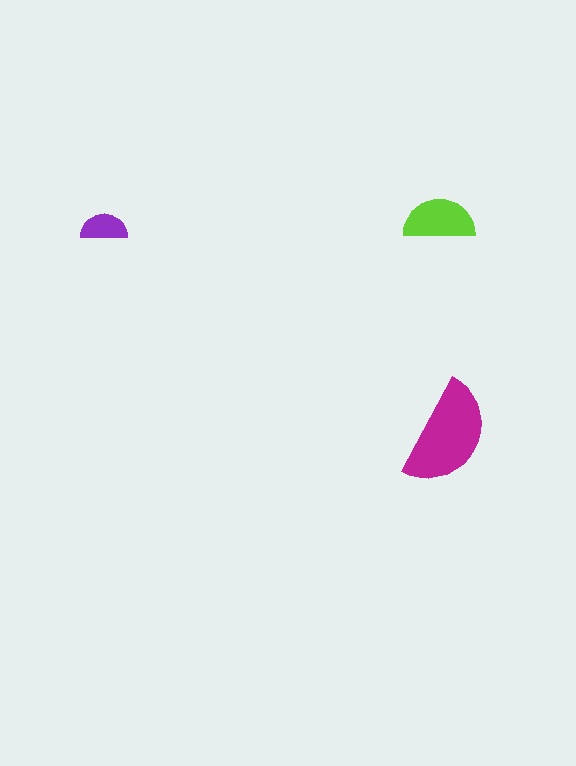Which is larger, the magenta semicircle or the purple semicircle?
The magenta one.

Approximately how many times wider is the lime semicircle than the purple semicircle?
About 1.5 times wider.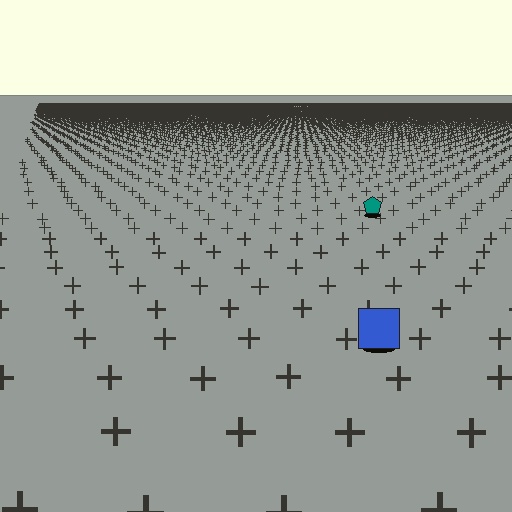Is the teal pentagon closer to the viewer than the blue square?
No. The blue square is closer — you can tell from the texture gradient: the ground texture is coarser near it.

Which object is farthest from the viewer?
The teal pentagon is farthest from the viewer. It appears smaller and the ground texture around it is denser.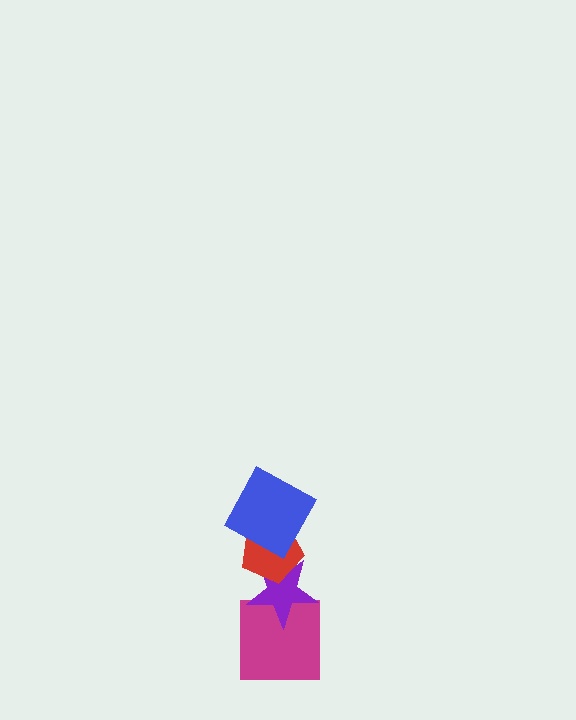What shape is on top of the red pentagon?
The blue square is on top of the red pentagon.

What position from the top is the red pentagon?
The red pentagon is 2nd from the top.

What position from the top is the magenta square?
The magenta square is 4th from the top.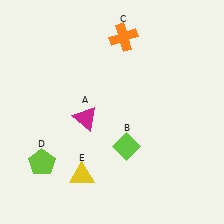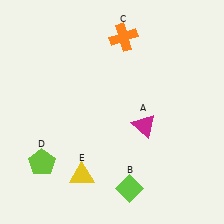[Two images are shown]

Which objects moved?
The objects that moved are: the magenta triangle (A), the lime diamond (B).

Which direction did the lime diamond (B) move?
The lime diamond (B) moved down.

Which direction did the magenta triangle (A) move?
The magenta triangle (A) moved right.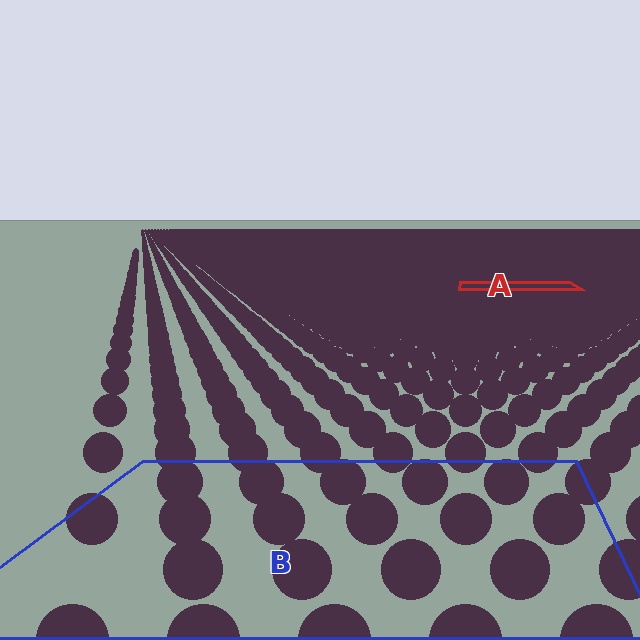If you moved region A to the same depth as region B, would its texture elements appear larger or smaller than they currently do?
They would appear larger. At a closer depth, the same texture elements are projected at a bigger on-screen size.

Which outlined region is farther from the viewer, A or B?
Region A is farther from the viewer — the texture elements inside it appear smaller and more densely packed.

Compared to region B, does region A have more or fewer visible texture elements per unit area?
Region A has more texture elements per unit area — they are packed more densely because it is farther away.